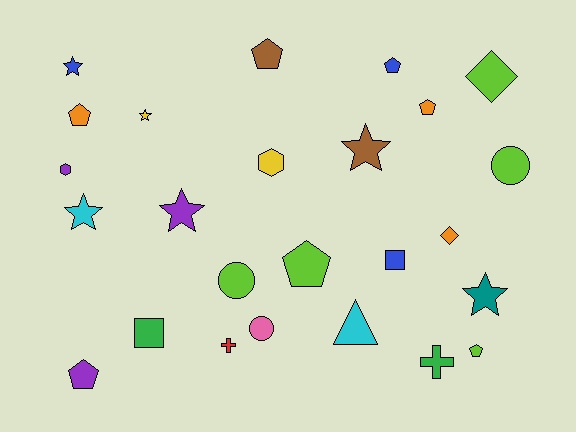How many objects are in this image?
There are 25 objects.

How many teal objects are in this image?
There is 1 teal object.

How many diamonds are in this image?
There are 2 diamonds.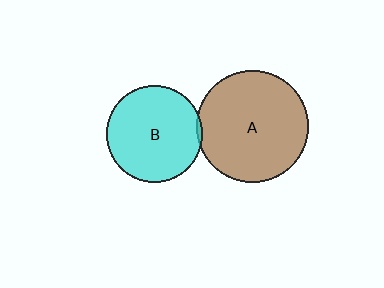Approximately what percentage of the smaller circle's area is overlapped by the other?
Approximately 5%.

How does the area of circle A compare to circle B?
Approximately 1.3 times.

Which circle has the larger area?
Circle A (brown).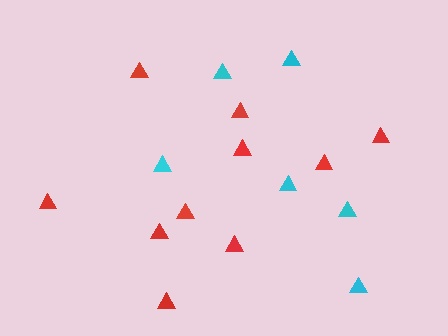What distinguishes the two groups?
There are 2 groups: one group of red triangles (10) and one group of cyan triangles (6).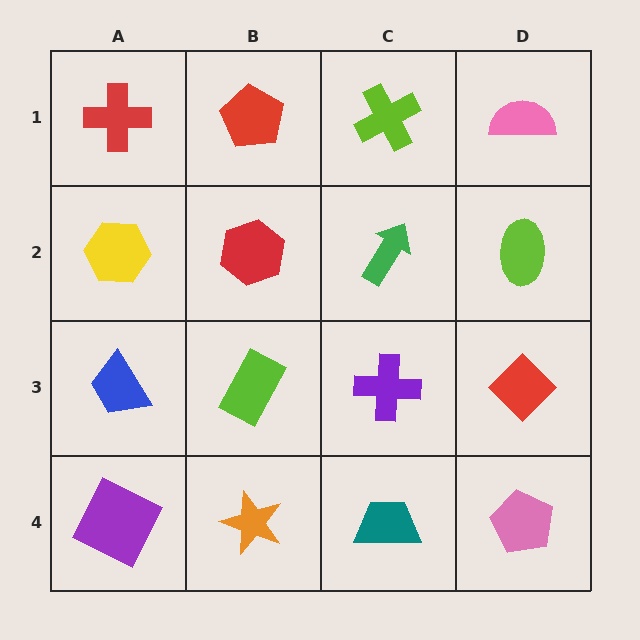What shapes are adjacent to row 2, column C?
A lime cross (row 1, column C), a purple cross (row 3, column C), a red hexagon (row 2, column B), a lime ellipse (row 2, column D).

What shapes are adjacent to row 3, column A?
A yellow hexagon (row 2, column A), a purple square (row 4, column A), a lime rectangle (row 3, column B).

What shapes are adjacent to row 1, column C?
A green arrow (row 2, column C), a red pentagon (row 1, column B), a pink semicircle (row 1, column D).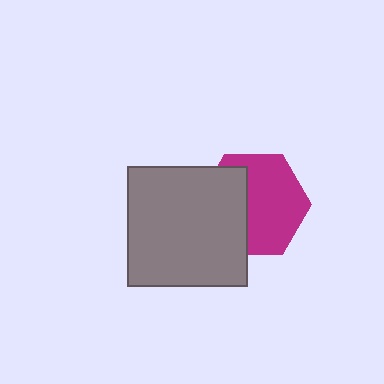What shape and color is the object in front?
The object in front is a gray square.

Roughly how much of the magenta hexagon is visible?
About half of it is visible (roughly 60%).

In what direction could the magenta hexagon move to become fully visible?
The magenta hexagon could move right. That would shift it out from behind the gray square entirely.